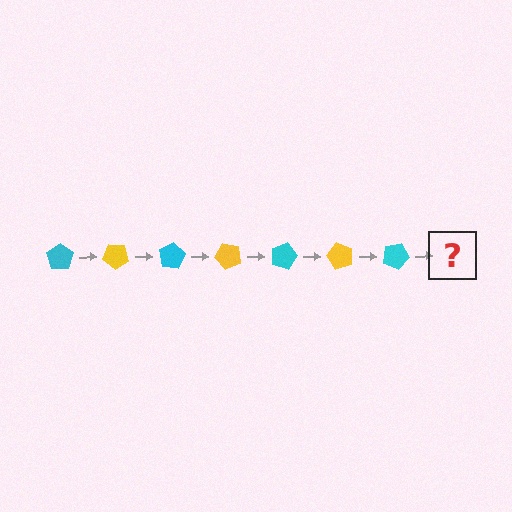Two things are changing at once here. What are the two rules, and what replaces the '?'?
The two rules are that it rotates 40 degrees each step and the color cycles through cyan and yellow. The '?' should be a yellow pentagon, rotated 280 degrees from the start.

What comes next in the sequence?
The next element should be a yellow pentagon, rotated 280 degrees from the start.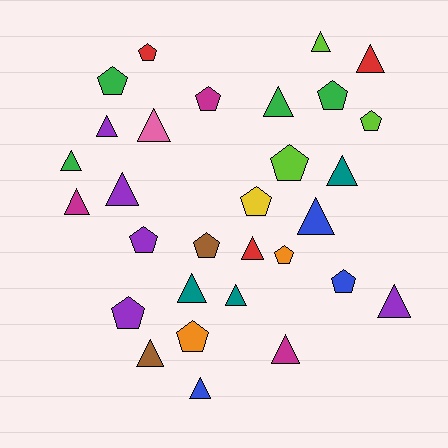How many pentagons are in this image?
There are 13 pentagons.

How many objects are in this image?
There are 30 objects.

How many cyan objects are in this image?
There are no cyan objects.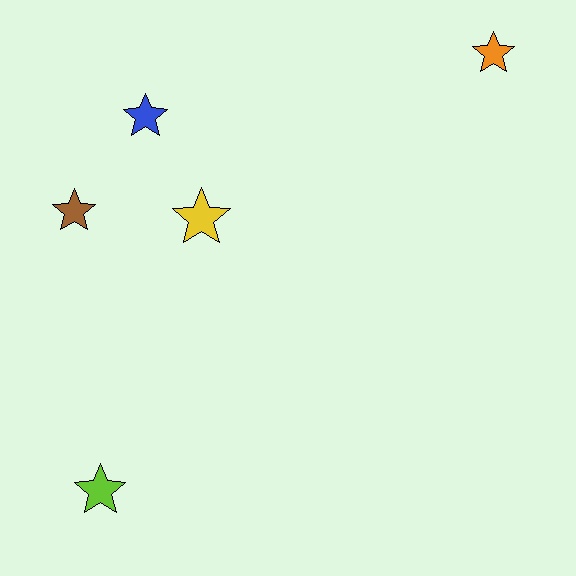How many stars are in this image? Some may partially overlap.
There are 5 stars.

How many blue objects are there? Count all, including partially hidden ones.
There is 1 blue object.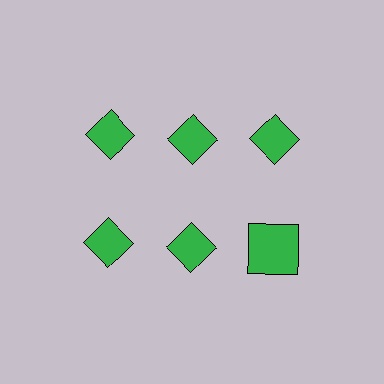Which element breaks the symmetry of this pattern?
The green square in the second row, center column breaks the symmetry. All other shapes are green diamonds.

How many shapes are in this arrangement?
There are 6 shapes arranged in a grid pattern.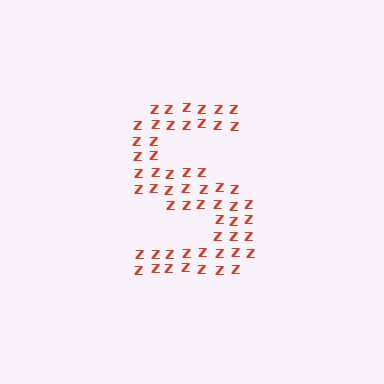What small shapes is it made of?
It is made of small letter Z's.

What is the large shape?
The large shape is the letter S.